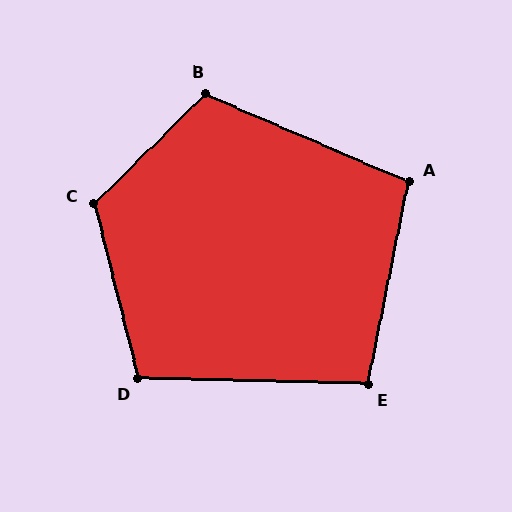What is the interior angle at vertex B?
Approximately 112 degrees (obtuse).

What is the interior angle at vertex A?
Approximately 102 degrees (obtuse).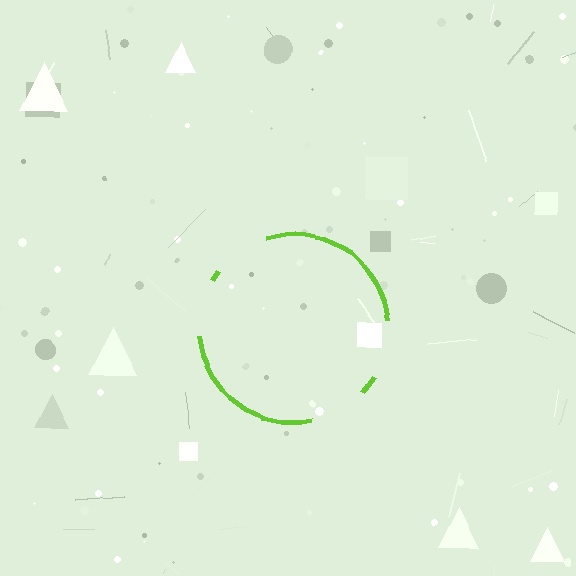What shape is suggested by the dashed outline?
The dashed outline suggests a circle.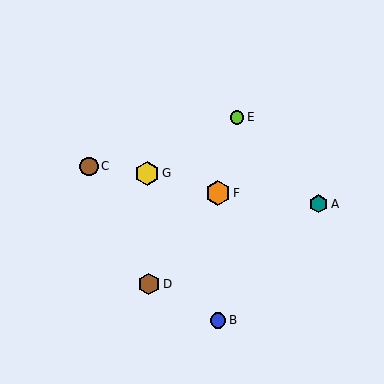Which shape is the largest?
The orange hexagon (labeled F) is the largest.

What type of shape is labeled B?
Shape B is a blue circle.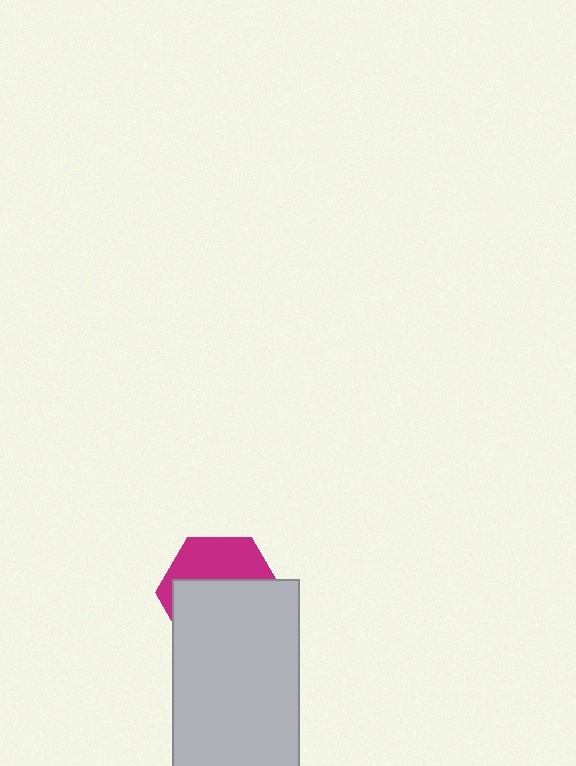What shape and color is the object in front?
The object in front is a light gray rectangle.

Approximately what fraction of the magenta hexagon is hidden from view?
Roughly 62% of the magenta hexagon is hidden behind the light gray rectangle.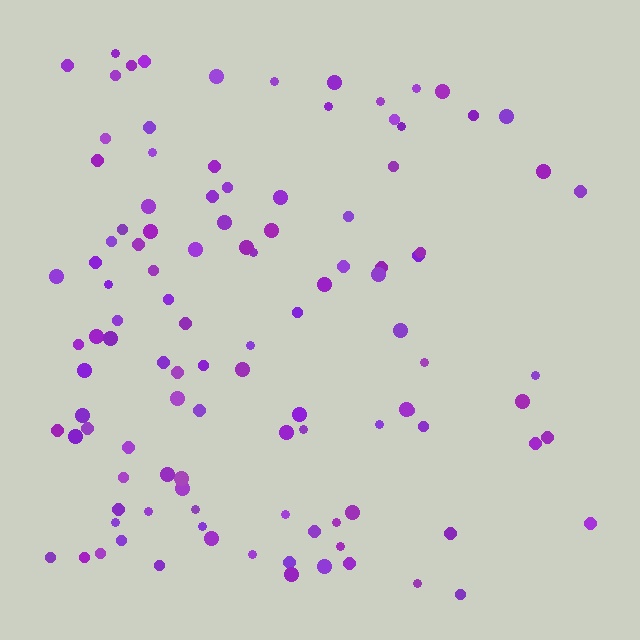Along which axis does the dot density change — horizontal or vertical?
Horizontal.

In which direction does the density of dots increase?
From right to left, with the left side densest.